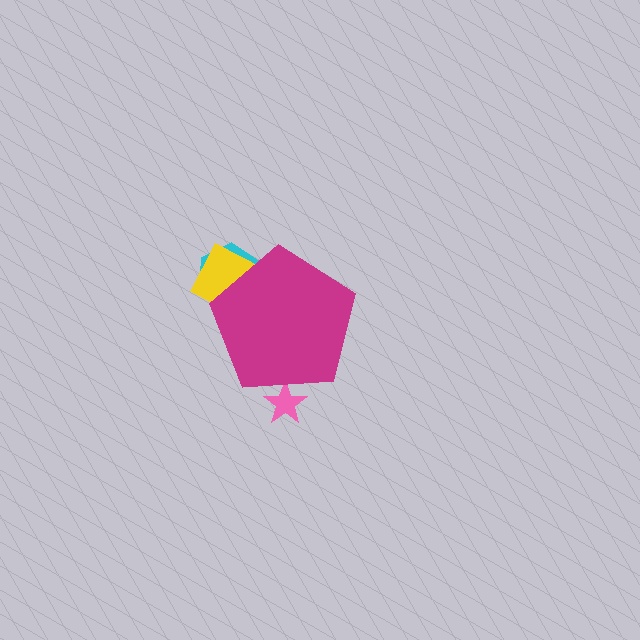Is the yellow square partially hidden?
Yes, the yellow square is partially hidden behind the magenta pentagon.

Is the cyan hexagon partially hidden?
Yes, the cyan hexagon is partially hidden behind the magenta pentagon.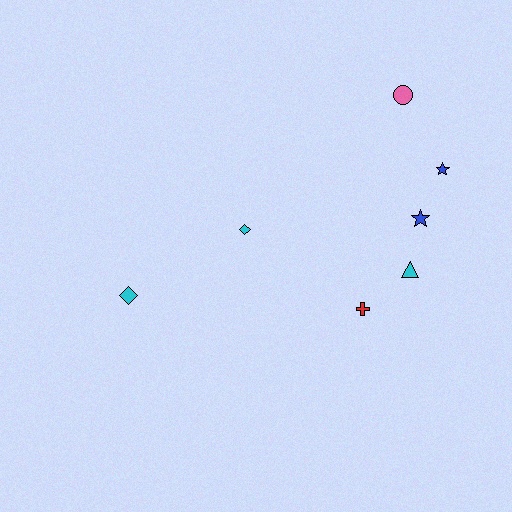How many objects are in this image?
There are 7 objects.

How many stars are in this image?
There are 2 stars.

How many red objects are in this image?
There is 1 red object.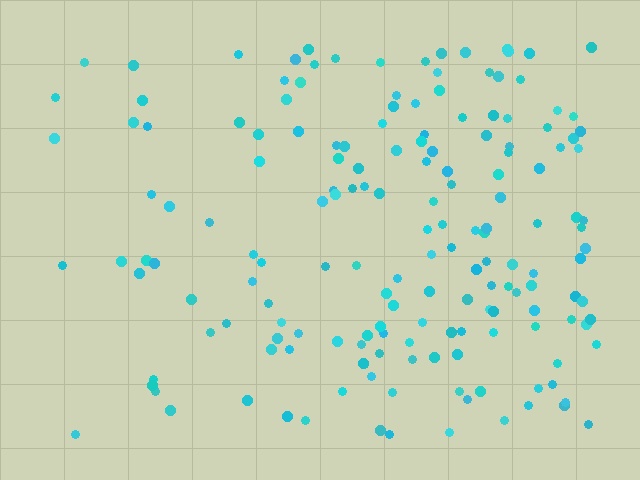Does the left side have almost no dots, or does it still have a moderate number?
Still a moderate number, just noticeably fewer than the right.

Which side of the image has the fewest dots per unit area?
The left.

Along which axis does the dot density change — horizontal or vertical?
Horizontal.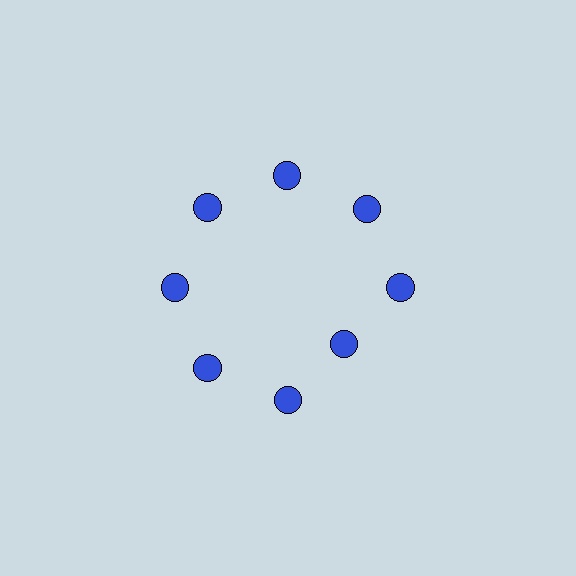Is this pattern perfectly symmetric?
No. The 8 blue circles are arranged in a ring, but one element near the 4 o'clock position is pulled inward toward the center, breaking the 8-fold rotational symmetry.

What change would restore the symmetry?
The symmetry would be restored by moving it outward, back onto the ring so that all 8 circles sit at equal angles and equal distance from the center.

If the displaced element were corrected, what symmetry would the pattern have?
It would have 8-fold rotational symmetry — the pattern would map onto itself every 45 degrees.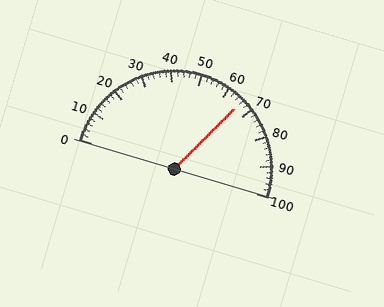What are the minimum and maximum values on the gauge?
The gauge ranges from 0 to 100.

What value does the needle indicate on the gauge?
The needle indicates approximately 66.